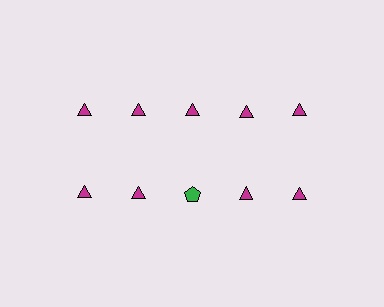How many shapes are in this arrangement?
There are 10 shapes arranged in a grid pattern.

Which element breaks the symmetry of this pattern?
The green pentagon in the second row, center column breaks the symmetry. All other shapes are magenta triangles.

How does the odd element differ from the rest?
It differs in both color (green instead of magenta) and shape (pentagon instead of triangle).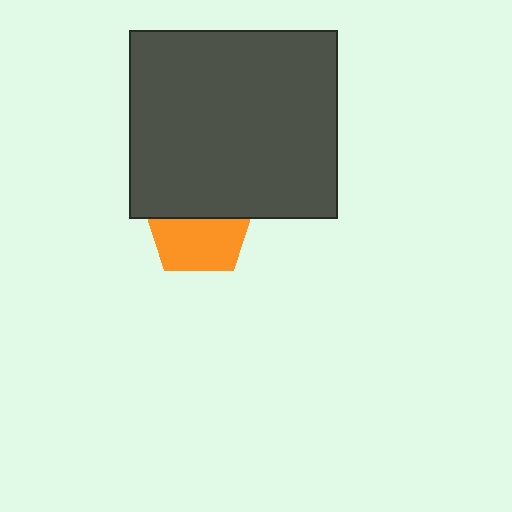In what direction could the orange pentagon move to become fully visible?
The orange pentagon could move down. That would shift it out from behind the dark gray rectangle entirely.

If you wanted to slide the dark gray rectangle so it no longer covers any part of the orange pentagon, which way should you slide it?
Slide it up — that is the most direct way to separate the two shapes.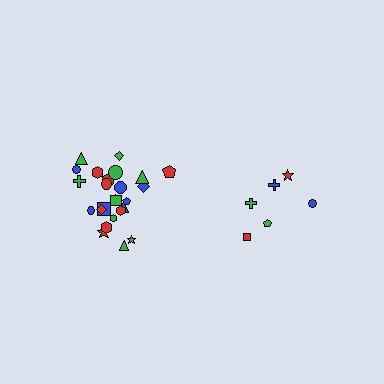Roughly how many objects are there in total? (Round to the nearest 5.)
Roughly 30 objects in total.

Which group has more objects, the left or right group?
The left group.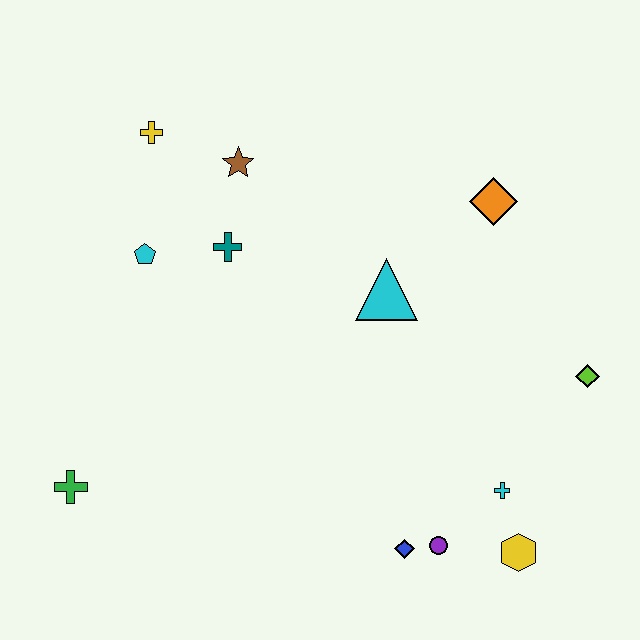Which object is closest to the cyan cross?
The yellow hexagon is closest to the cyan cross.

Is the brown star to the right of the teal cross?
Yes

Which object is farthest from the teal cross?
The yellow hexagon is farthest from the teal cross.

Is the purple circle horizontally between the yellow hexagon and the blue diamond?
Yes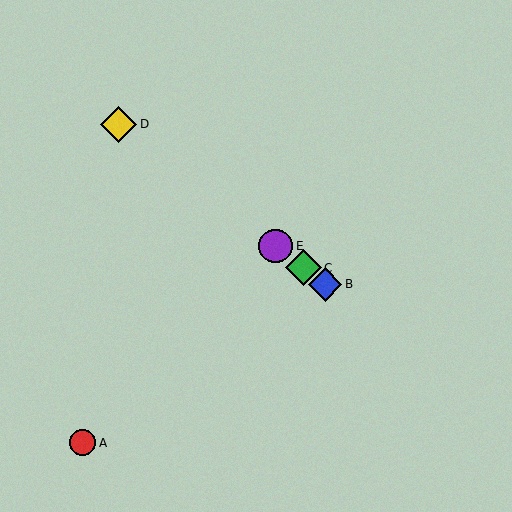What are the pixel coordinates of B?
Object B is at (325, 284).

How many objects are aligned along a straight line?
4 objects (B, C, D, E) are aligned along a straight line.